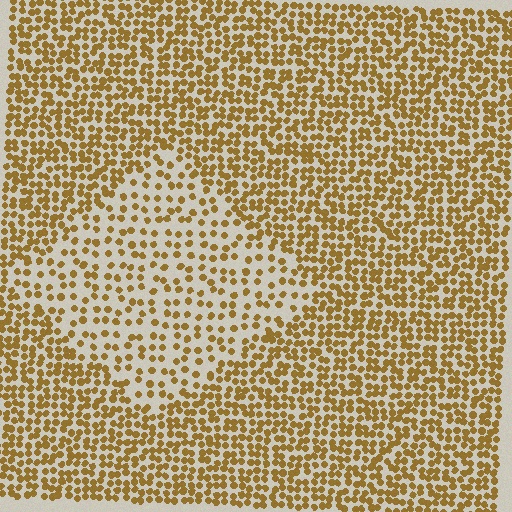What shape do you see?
I see a diamond.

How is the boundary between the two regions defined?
The boundary is defined by a change in element density (approximately 2.0x ratio). All elements are the same color, size, and shape.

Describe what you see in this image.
The image contains small brown elements arranged at two different densities. A diamond-shaped region is visible where the elements are less densely packed than the surrounding area.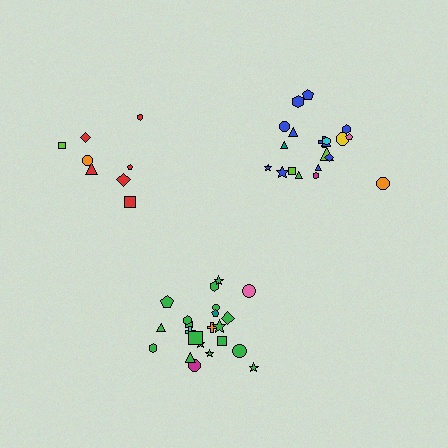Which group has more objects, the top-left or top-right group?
The top-right group.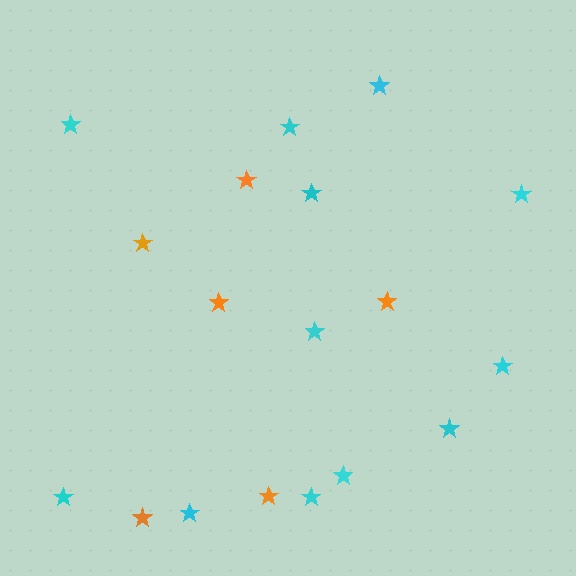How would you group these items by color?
There are 2 groups: one group of orange stars (6) and one group of cyan stars (12).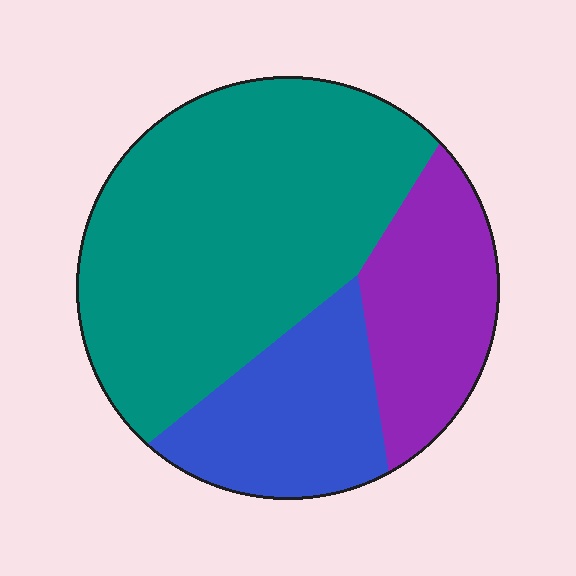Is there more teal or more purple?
Teal.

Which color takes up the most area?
Teal, at roughly 55%.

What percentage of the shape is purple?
Purple takes up about one fifth (1/5) of the shape.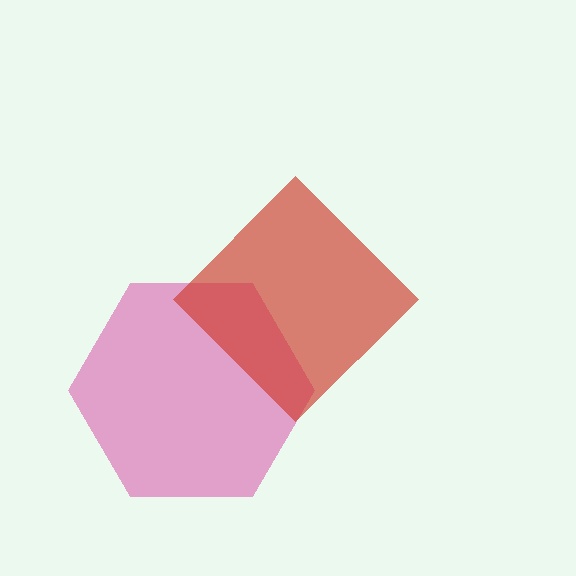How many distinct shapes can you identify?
There are 2 distinct shapes: a magenta hexagon, a red diamond.